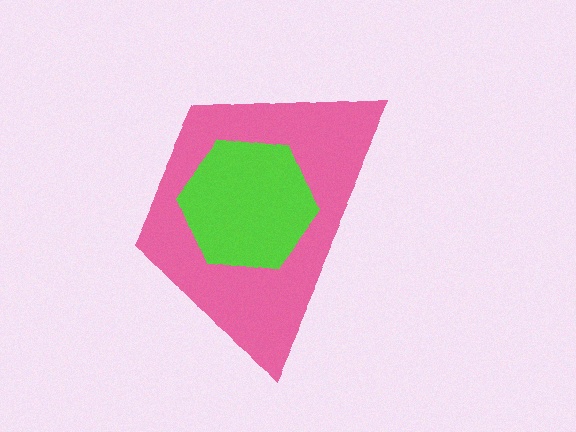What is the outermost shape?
The pink trapezoid.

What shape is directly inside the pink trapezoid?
The lime hexagon.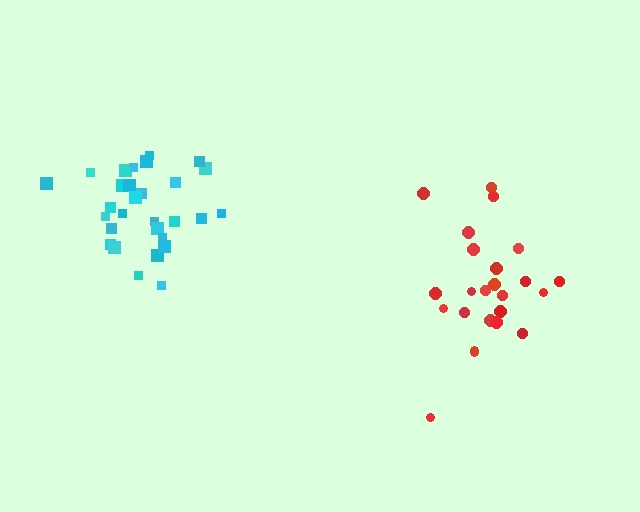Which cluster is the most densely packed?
Cyan.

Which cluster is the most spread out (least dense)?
Red.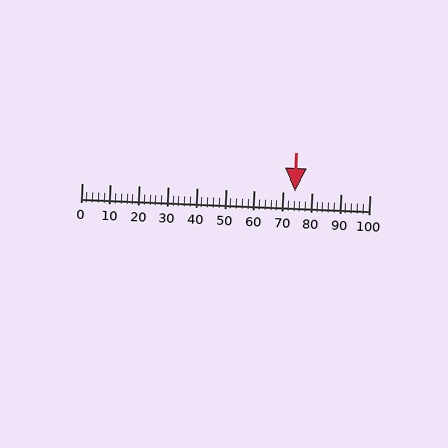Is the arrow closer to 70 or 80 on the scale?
The arrow is closer to 70.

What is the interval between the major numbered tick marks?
The major tick marks are spaced 10 units apart.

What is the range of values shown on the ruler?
The ruler shows values from 0 to 100.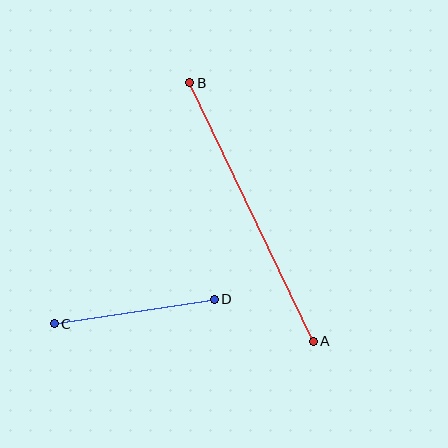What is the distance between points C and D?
The distance is approximately 162 pixels.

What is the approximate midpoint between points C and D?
The midpoint is at approximately (134, 311) pixels.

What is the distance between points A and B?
The distance is approximately 287 pixels.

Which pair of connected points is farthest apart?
Points A and B are farthest apart.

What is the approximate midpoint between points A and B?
The midpoint is at approximately (251, 212) pixels.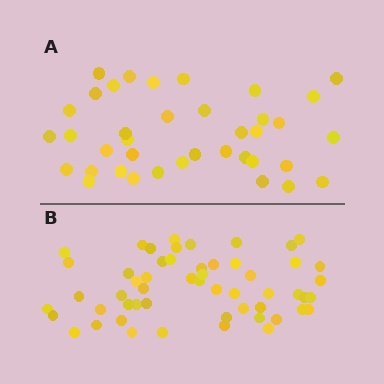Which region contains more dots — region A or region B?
Region B (the bottom region) has more dots.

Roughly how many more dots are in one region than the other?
Region B has approximately 15 more dots than region A.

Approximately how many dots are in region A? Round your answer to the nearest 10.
About 40 dots. (The exact count is 38, which rounds to 40.)